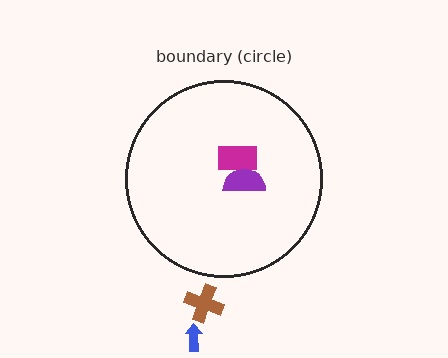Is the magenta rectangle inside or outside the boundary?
Inside.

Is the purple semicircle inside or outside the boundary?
Inside.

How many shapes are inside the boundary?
2 inside, 2 outside.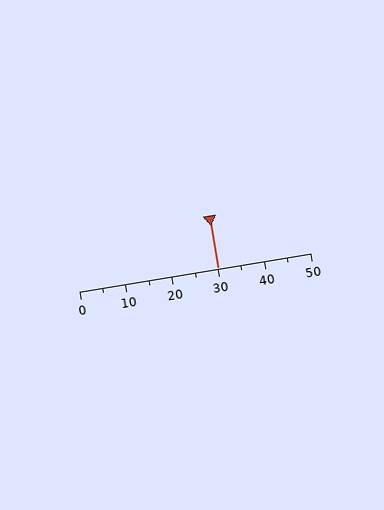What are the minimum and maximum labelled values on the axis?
The axis runs from 0 to 50.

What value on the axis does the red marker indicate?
The marker indicates approximately 30.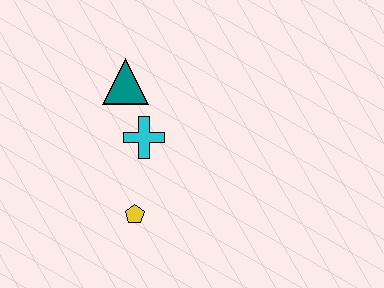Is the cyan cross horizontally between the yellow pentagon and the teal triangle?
No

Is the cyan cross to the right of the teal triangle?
Yes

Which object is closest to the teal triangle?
The cyan cross is closest to the teal triangle.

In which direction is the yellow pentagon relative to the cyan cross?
The yellow pentagon is below the cyan cross.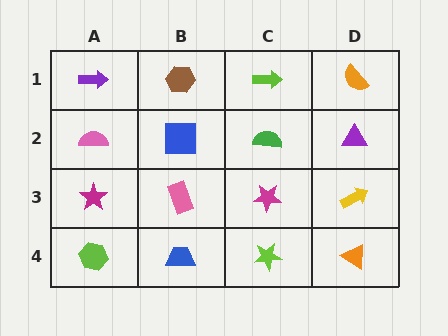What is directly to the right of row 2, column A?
A blue square.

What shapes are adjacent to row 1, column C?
A green semicircle (row 2, column C), a brown hexagon (row 1, column B), an orange semicircle (row 1, column D).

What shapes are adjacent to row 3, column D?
A purple triangle (row 2, column D), an orange triangle (row 4, column D), a magenta star (row 3, column C).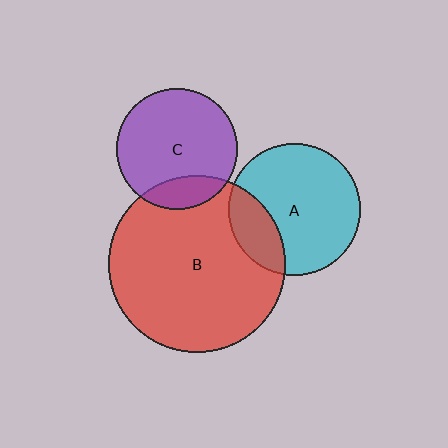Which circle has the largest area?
Circle B (red).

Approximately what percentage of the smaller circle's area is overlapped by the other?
Approximately 25%.